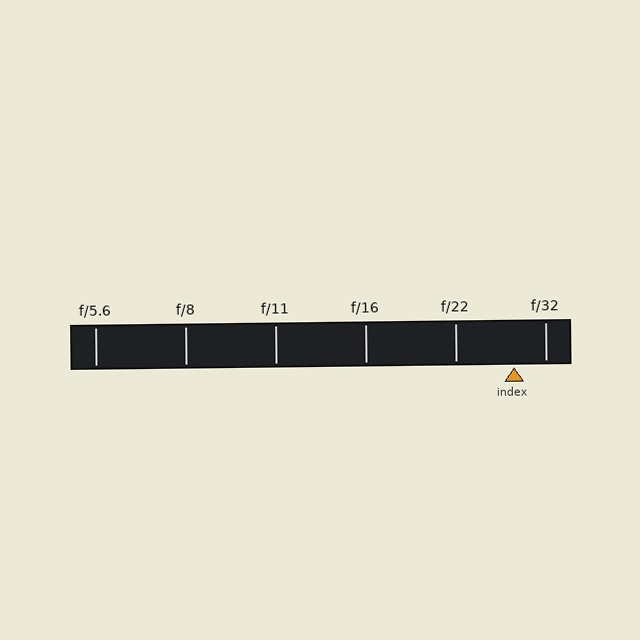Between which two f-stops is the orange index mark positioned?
The index mark is between f/22 and f/32.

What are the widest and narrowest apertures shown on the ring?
The widest aperture shown is f/5.6 and the narrowest is f/32.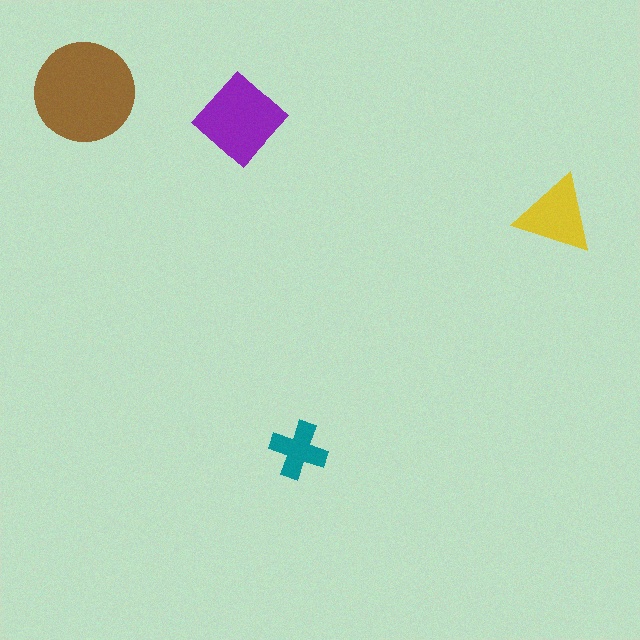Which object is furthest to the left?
The brown circle is leftmost.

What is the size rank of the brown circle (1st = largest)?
1st.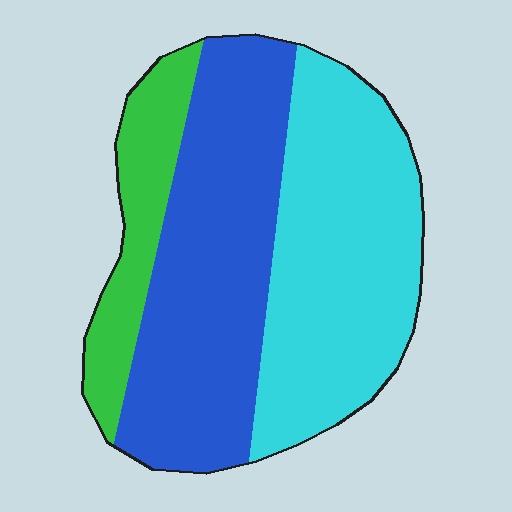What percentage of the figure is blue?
Blue covers around 45% of the figure.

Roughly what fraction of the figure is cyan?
Cyan covers roughly 40% of the figure.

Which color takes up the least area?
Green, at roughly 15%.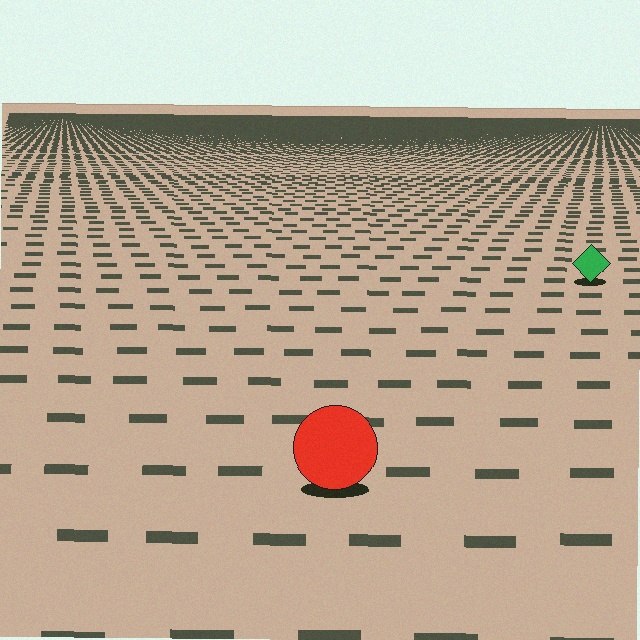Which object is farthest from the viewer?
The green diamond is farthest from the viewer. It appears smaller and the ground texture around it is denser.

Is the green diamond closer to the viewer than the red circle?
No. The red circle is closer — you can tell from the texture gradient: the ground texture is coarser near it.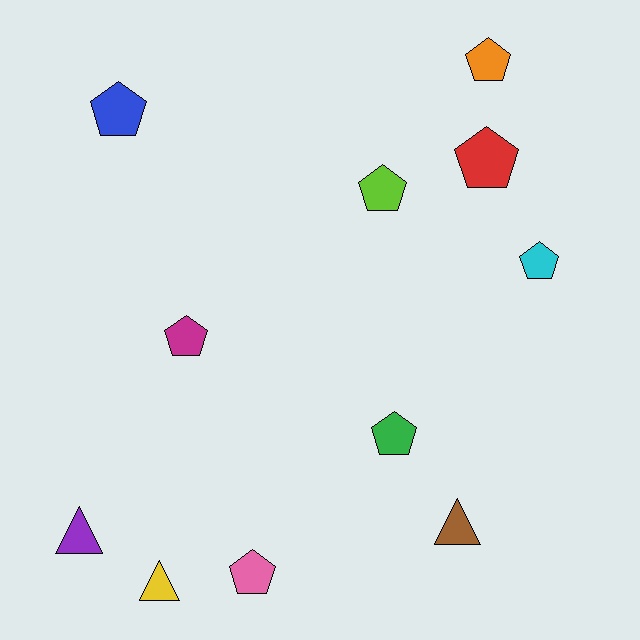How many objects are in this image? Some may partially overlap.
There are 11 objects.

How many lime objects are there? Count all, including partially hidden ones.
There is 1 lime object.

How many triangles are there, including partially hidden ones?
There are 3 triangles.